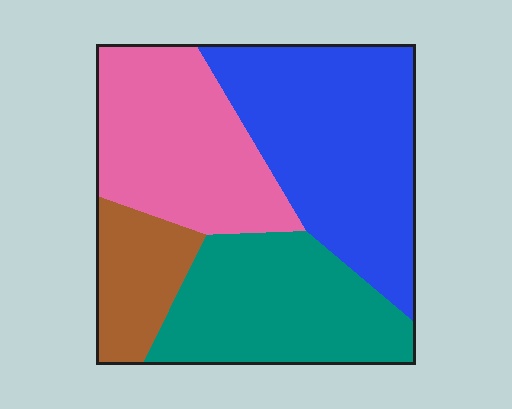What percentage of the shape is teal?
Teal covers about 25% of the shape.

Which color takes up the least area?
Brown, at roughly 10%.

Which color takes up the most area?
Blue, at roughly 35%.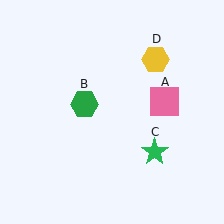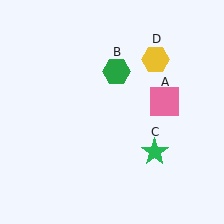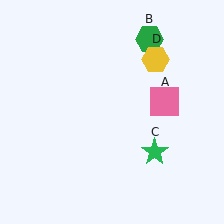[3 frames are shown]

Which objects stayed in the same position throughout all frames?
Pink square (object A) and green star (object C) and yellow hexagon (object D) remained stationary.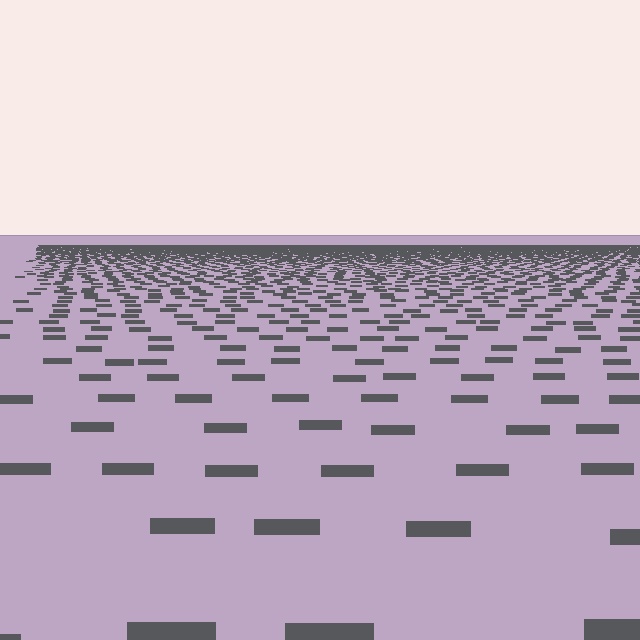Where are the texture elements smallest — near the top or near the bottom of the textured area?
Near the top.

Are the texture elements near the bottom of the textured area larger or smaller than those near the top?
Larger. Near the bottom, elements are closer to the viewer and appear at a bigger on-screen size.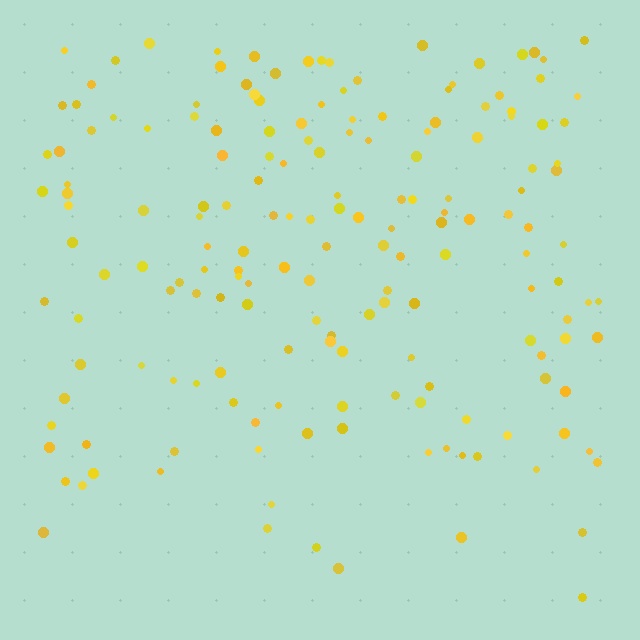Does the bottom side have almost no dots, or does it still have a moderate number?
Still a moderate number, just noticeably fewer than the top.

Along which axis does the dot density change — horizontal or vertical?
Vertical.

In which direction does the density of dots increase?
From bottom to top, with the top side densest.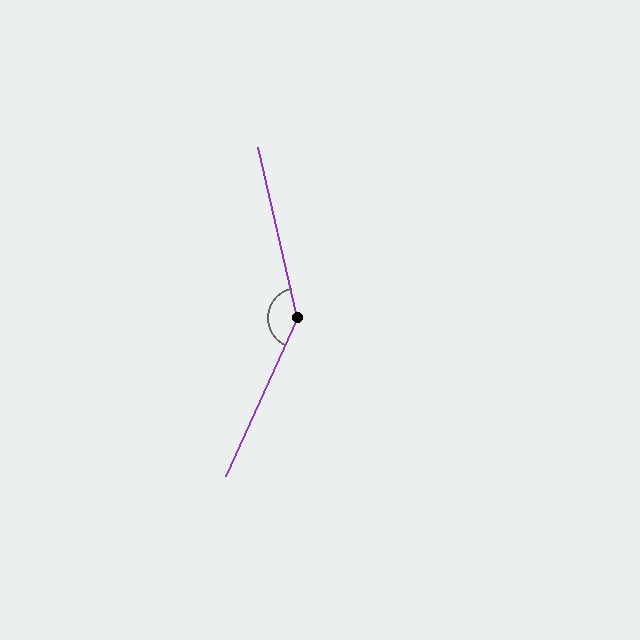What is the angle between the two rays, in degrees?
Approximately 143 degrees.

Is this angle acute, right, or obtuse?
It is obtuse.